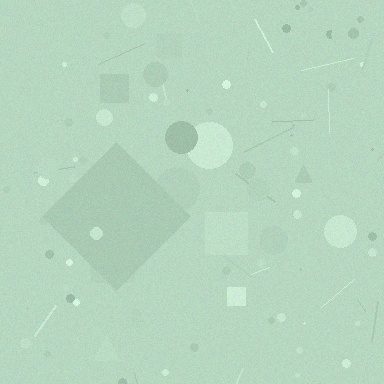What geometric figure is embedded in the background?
A diamond is embedded in the background.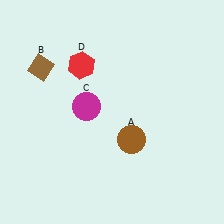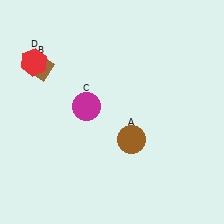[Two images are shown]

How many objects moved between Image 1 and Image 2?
1 object moved between the two images.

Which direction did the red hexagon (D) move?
The red hexagon (D) moved left.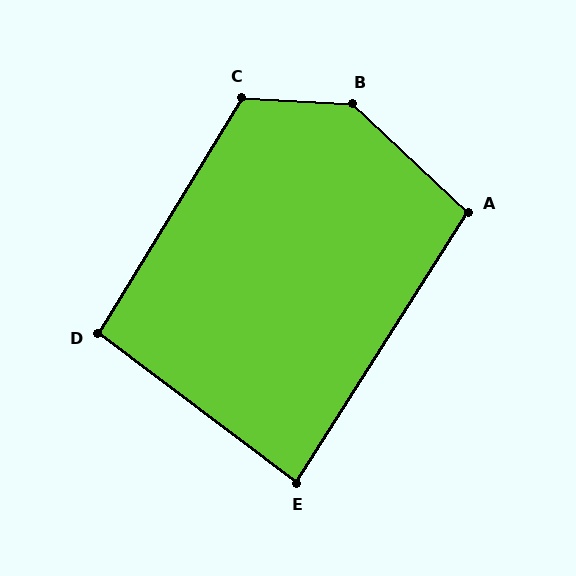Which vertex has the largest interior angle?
B, at approximately 140 degrees.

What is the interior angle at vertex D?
Approximately 96 degrees (obtuse).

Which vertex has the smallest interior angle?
E, at approximately 85 degrees.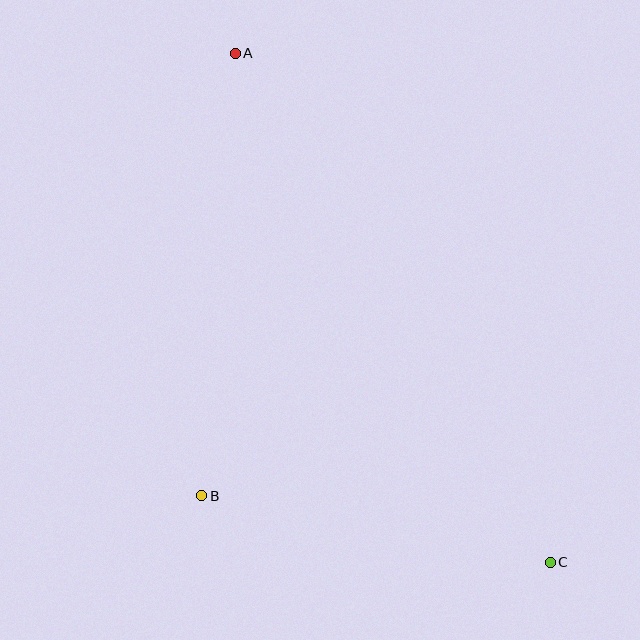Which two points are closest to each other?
Points B and C are closest to each other.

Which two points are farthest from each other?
Points A and C are farthest from each other.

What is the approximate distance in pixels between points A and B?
The distance between A and B is approximately 444 pixels.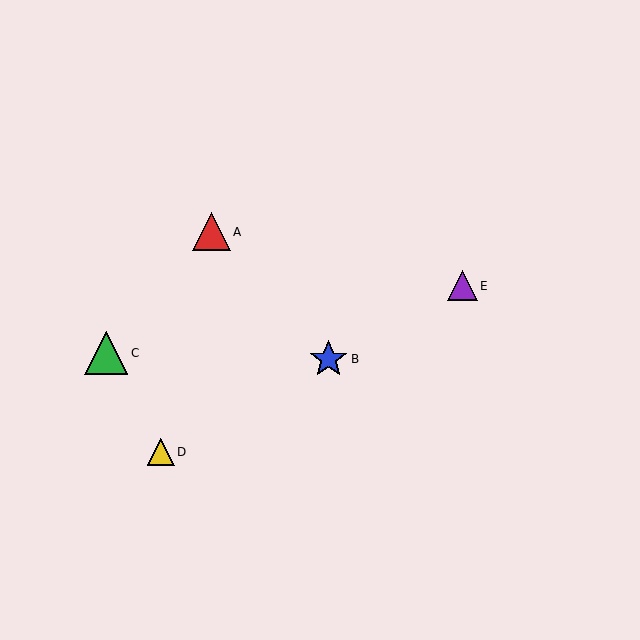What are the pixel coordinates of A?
Object A is at (211, 232).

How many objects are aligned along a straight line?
3 objects (B, D, E) are aligned along a straight line.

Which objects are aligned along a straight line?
Objects B, D, E are aligned along a straight line.